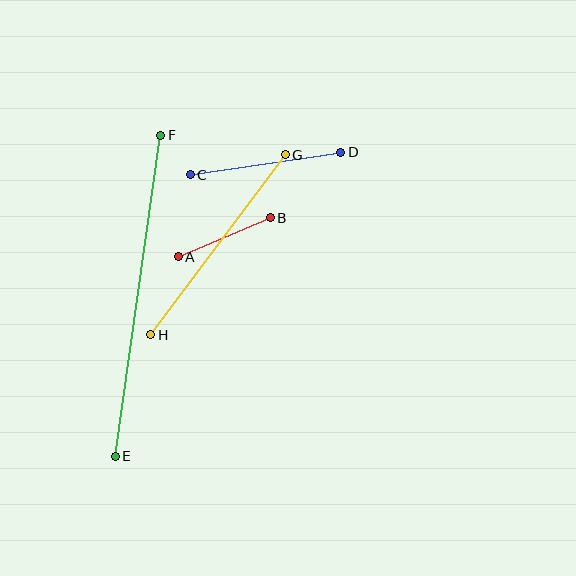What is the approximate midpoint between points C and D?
The midpoint is at approximately (265, 163) pixels.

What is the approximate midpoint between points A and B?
The midpoint is at approximately (224, 237) pixels.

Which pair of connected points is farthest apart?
Points E and F are farthest apart.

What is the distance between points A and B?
The distance is approximately 100 pixels.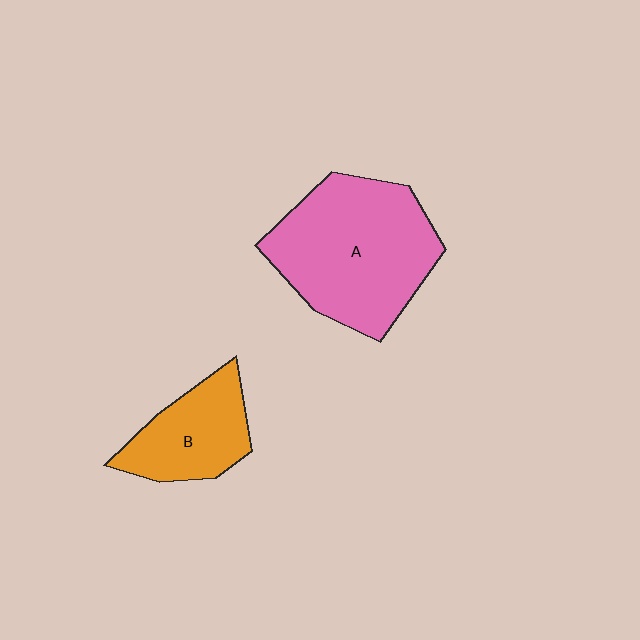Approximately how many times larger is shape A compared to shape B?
Approximately 2.0 times.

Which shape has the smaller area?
Shape B (orange).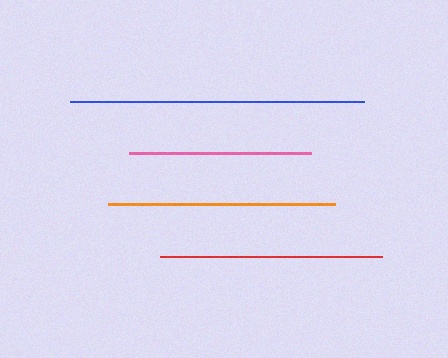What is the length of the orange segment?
The orange segment is approximately 227 pixels long.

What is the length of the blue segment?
The blue segment is approximately 294 pixels long.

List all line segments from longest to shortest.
From longest to shortest: blue, orange, red, pink.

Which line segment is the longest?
The blue line is the longest at approximately 294 pixels.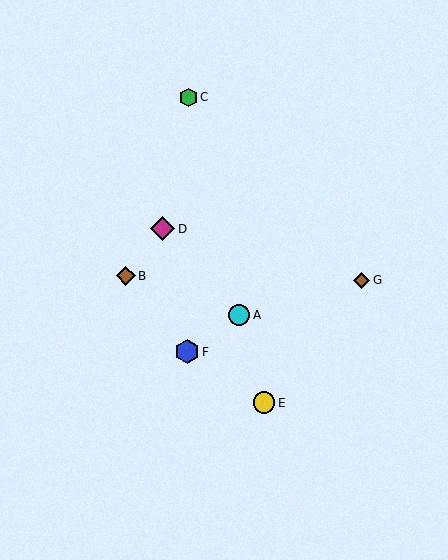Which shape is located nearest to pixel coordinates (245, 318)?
The cyan circle (labeled A) at (239, 315) is nearest to that location.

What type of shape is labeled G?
Shape G is a brown diamond.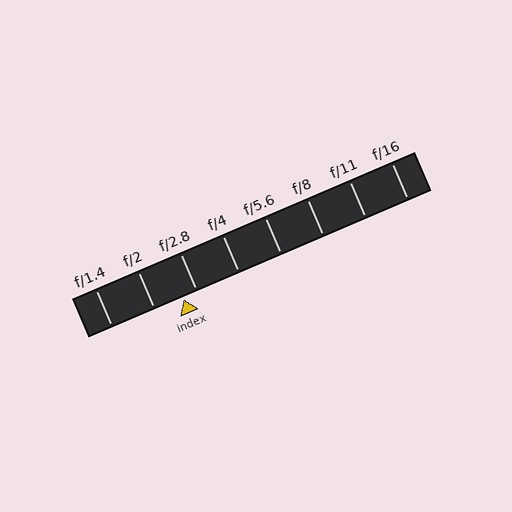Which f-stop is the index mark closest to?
The index mark is closest to f/2.8.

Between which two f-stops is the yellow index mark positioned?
The index mark is between f/2 and f/2.8.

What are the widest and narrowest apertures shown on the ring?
The widest aperture shown is f/1.4 and the narrowest is f/16.